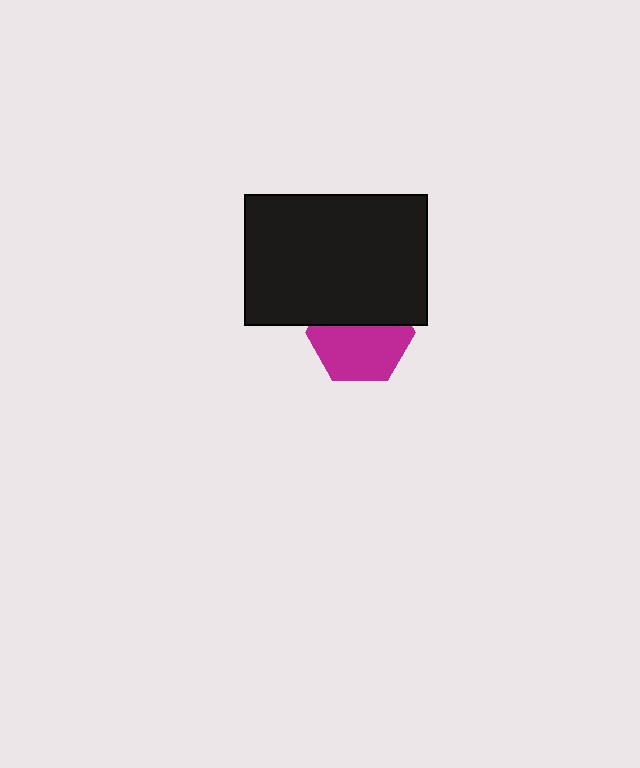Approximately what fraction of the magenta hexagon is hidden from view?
Roughly 41% of the magenta hexagon is hidden behind the black rectangle.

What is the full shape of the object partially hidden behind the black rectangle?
The partially hidden object is a magenta hexagon.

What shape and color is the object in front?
The object in front is a black rectangle.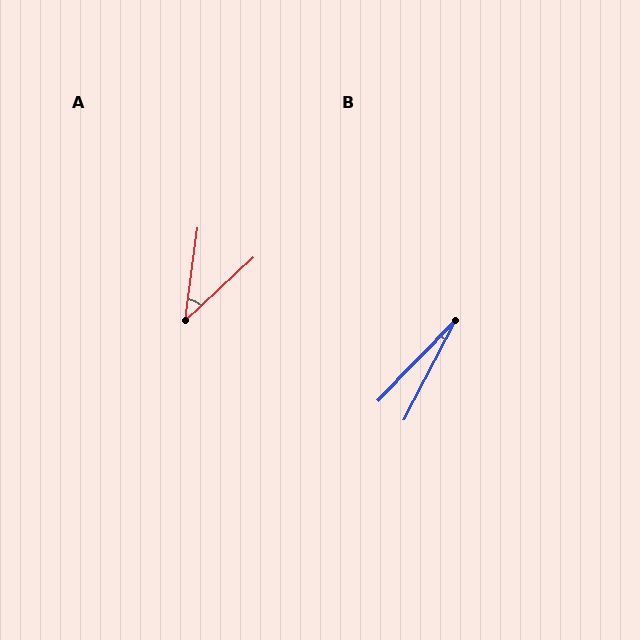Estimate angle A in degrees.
Approximately 40 degrees.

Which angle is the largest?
A, at approximately 40 degrees.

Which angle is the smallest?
B, at approximately 16 degrees.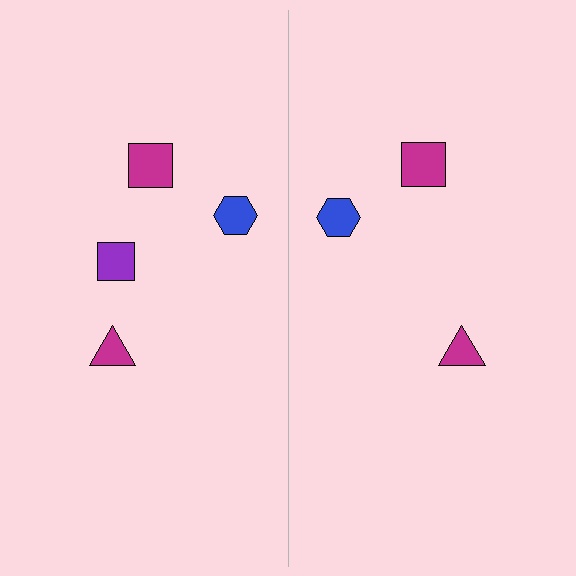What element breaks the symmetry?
A purple square is missing from the right side.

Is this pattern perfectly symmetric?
No, the pattern is not perfectly symmetric. A purple square is missing from the right side.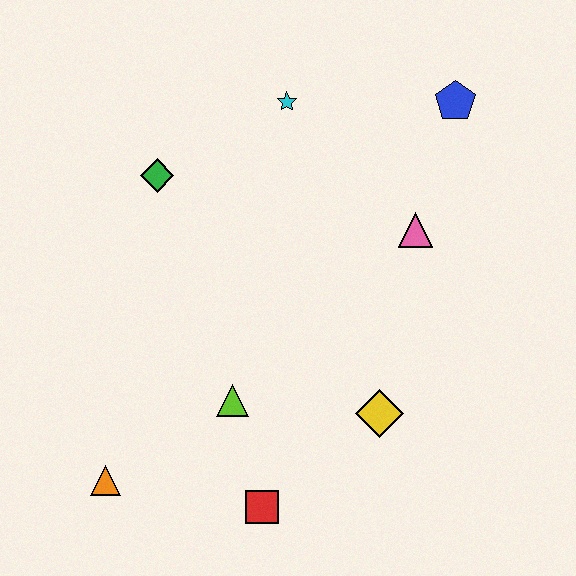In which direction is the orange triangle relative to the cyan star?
The orange triangle is below the cyan star.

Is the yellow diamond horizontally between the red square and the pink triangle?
Yes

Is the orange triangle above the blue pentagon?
No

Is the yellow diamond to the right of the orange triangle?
Yes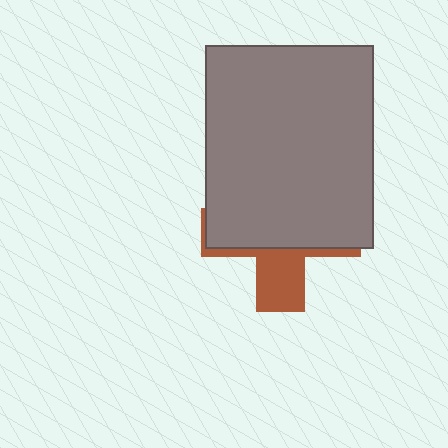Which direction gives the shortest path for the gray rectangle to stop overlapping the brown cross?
Moving up gives the shortest separation.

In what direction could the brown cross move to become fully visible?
The brown cross could move down. That would shift it out from behind the gray rectangle entirely.